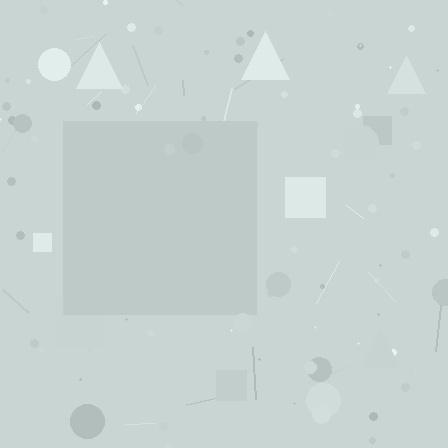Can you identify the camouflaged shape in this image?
The camouflaged shape is a square.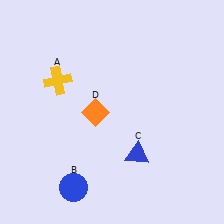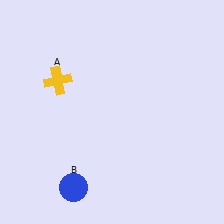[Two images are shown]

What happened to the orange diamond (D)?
The orange diamond (D) was removed in Image 2. It was in the bottom-left area of Image 1.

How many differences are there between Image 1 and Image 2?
There are 2 differences between the two images.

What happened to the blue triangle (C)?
The blue triangle (C) was removed in Image 2. It was in the bottom-right area of Image 1.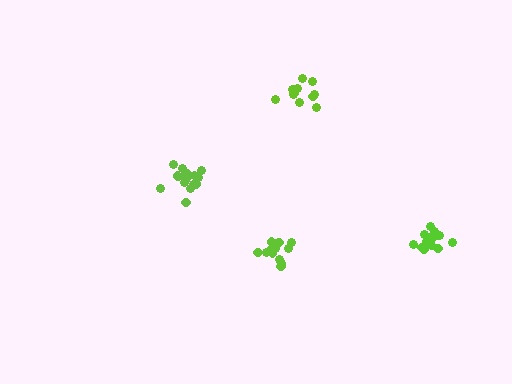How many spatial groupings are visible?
There are 4 spatial groupings.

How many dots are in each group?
Group 1: 15 dots, Group 2: 14 dots, Group 3: 11 dots, Group 4: 14 dots (54 total).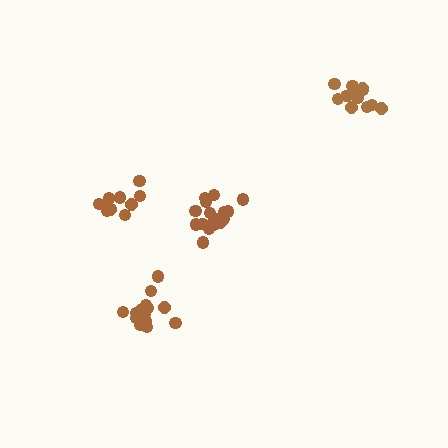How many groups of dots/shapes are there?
There are 4 groups.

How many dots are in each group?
Group 1: 12 dots, Group 2: 14 dots, Group 3: 17 dots, Group 4: 11 dots (54 total).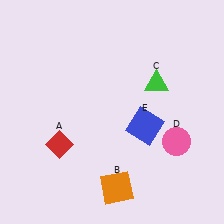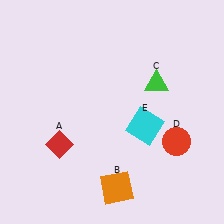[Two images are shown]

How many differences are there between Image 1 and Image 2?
There are 2 differences between the two images.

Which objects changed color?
D changed from pink to red. E changed from blue to cyan.